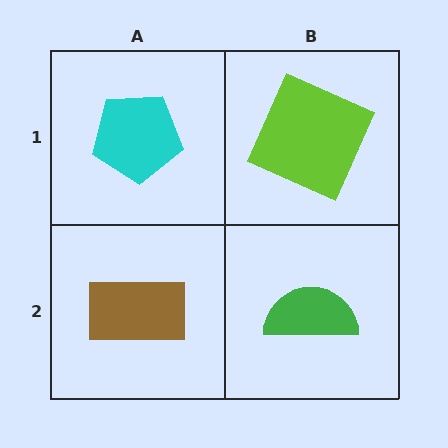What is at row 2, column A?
A brown rectangle.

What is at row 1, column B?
A lime square.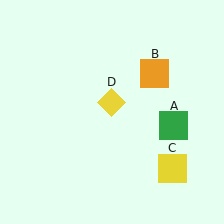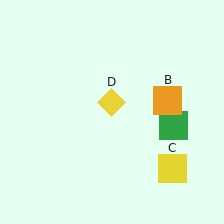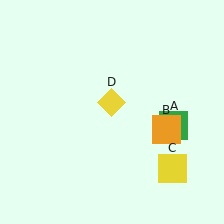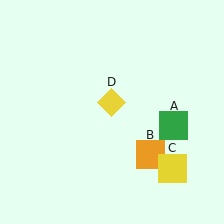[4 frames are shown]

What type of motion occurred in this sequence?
The orange square (object B) rotated clockwise around the center of the scene.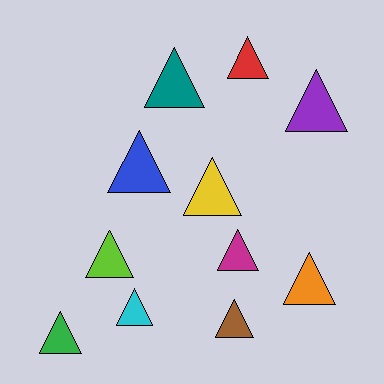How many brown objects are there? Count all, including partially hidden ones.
There is 1 brown object.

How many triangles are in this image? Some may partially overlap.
There are 11 triangles.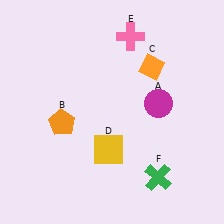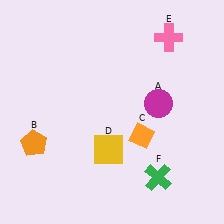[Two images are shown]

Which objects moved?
The objects that moved are: the orange pentagon (B), the orange diamond (C), the pink cross (E).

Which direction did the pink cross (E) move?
The pink cross (E) moved right.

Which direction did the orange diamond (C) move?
The orange diamond (C) moved down.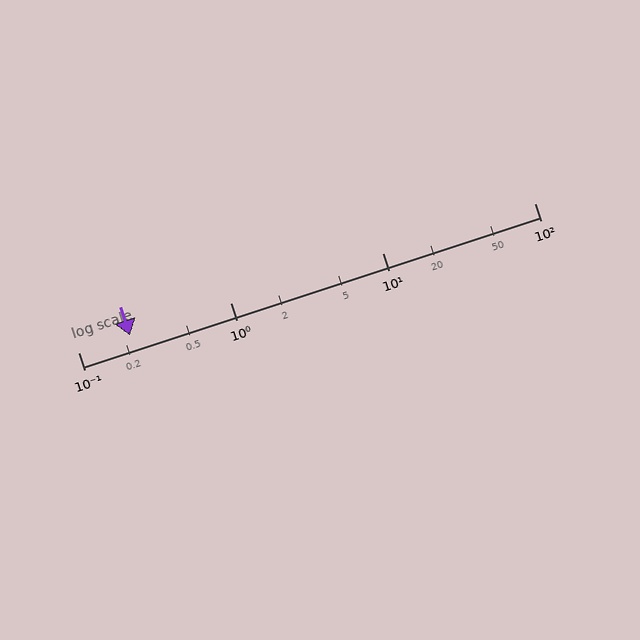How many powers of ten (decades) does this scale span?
The scale spans 3 decades, from 0.1 to 100.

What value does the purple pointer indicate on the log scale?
The pointer indicates approximately 0.22.